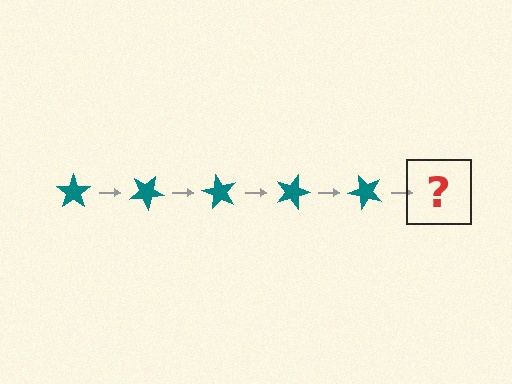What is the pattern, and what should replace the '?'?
The pattern is that the star rotates 30 degrees each step. The '?' should be a teal star rotated 150 degrees.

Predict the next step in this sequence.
The next step is a teal star rotated 150 degrees.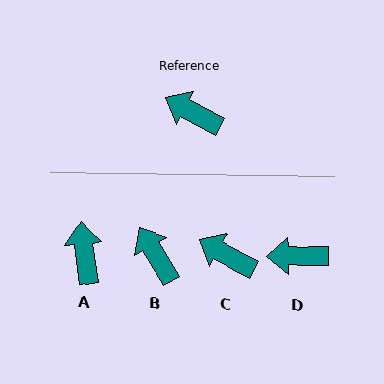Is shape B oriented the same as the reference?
No, it is off by about 31 degrees.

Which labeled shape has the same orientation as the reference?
C.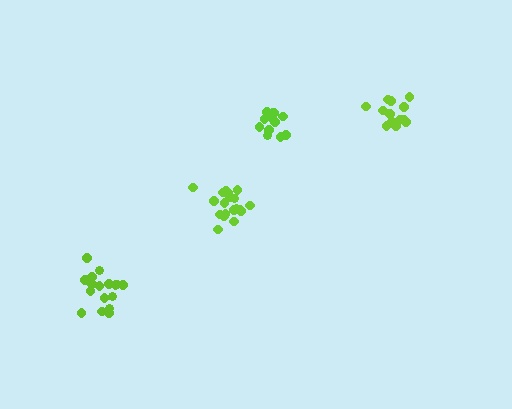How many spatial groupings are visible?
There are 4 spatial groupings.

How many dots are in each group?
Group 1: 19 dots, Group 2: 13 dots, Group 3: 18 dots, Group 4: 14 dots (64 total).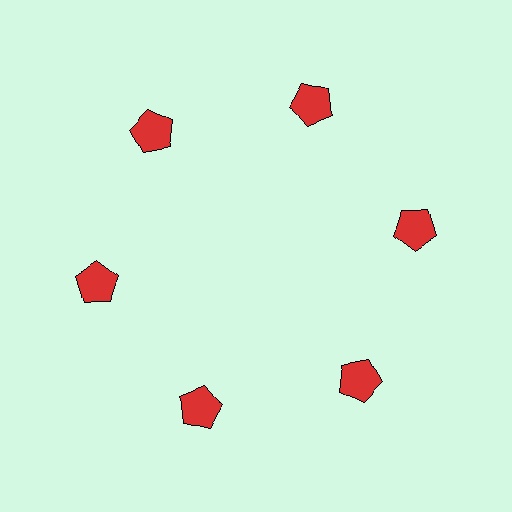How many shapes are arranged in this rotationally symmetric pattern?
There are 6 shapes, arranged in 6 groups of 1.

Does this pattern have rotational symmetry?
Yes, this pattern has 6-fold rotational symmetry. It looks the same after rotating 60 degrees around the center.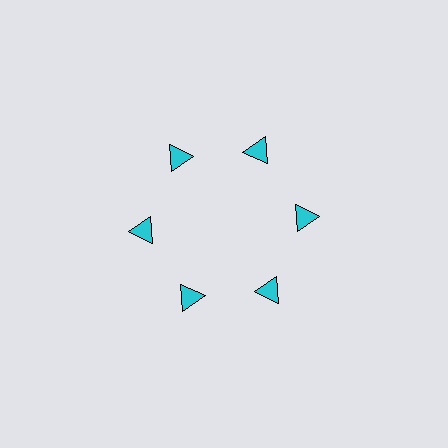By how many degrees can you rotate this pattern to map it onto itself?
The pattern maps onto itself every 60 degrees of rotation.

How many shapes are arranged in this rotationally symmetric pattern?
There are 6 shapes, arranged in 6 groups of 1.